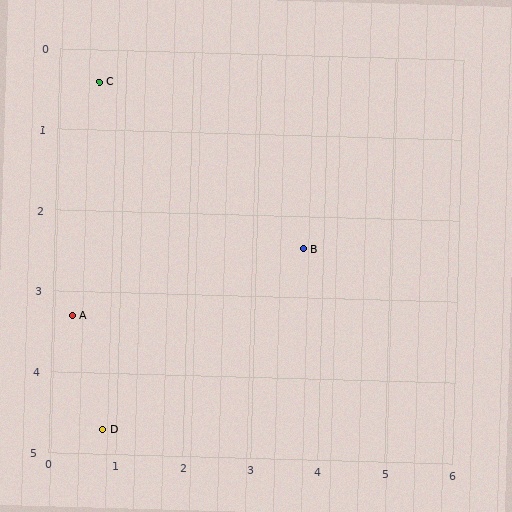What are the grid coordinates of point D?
Point D is at approximately (0.8, 4.7).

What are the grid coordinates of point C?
Point C is at approximately (0.6, 0.4).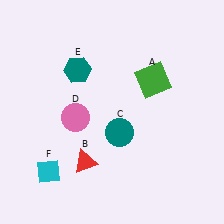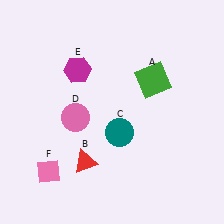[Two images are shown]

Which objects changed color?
E changed from teal to magenta. F changed from cyan to pink.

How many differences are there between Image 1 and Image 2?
There are 2 differences between the two images.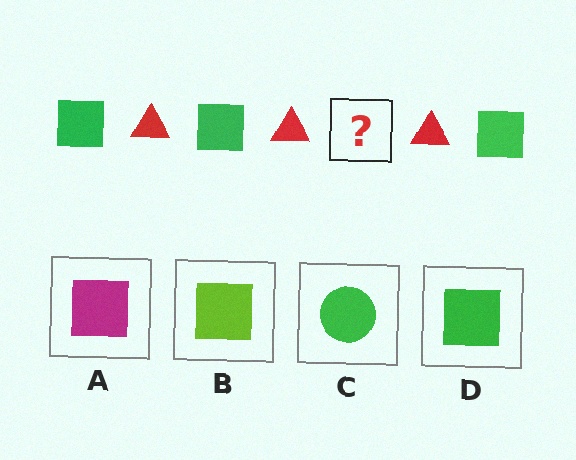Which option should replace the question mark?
Option D.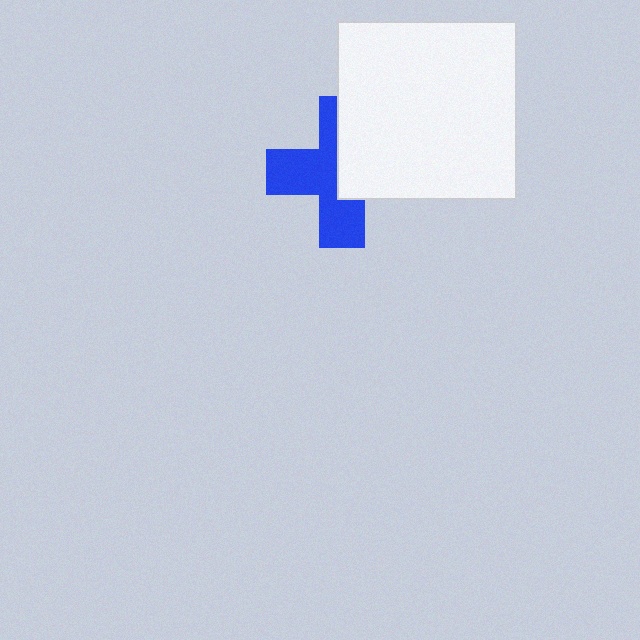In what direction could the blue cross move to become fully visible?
The blue cross could move left. That would shift it out from behind the white square entirely.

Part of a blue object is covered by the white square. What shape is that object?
It is a cross.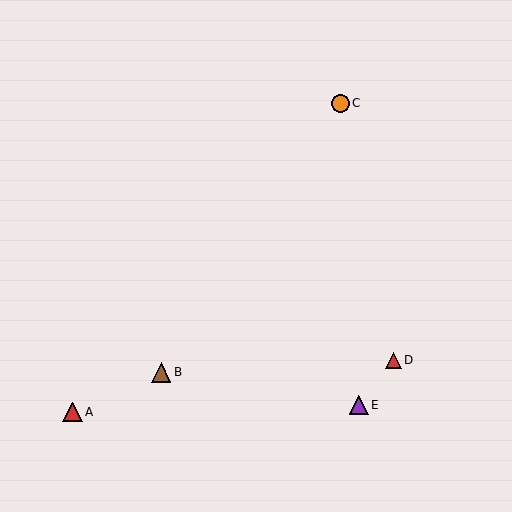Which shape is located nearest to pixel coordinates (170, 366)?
The brown triangle (labeled B) at (161, 372) is nearest to that location.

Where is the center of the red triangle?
The center of the red triangle is at (73, 412).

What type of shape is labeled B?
Shape B is a brown triangle.